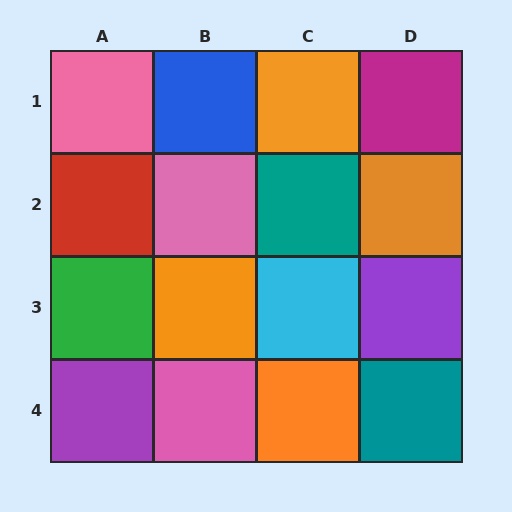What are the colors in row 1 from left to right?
Pink, blue, orange, magenta.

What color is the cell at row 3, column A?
Green.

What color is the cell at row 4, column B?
Pink.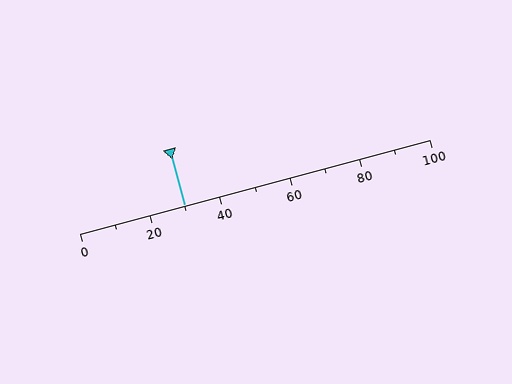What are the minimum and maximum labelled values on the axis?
The axis runs from 0 to 100.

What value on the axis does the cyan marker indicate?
The marker indicates approximately 30.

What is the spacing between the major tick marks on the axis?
The major ticks are spaced 20 apart.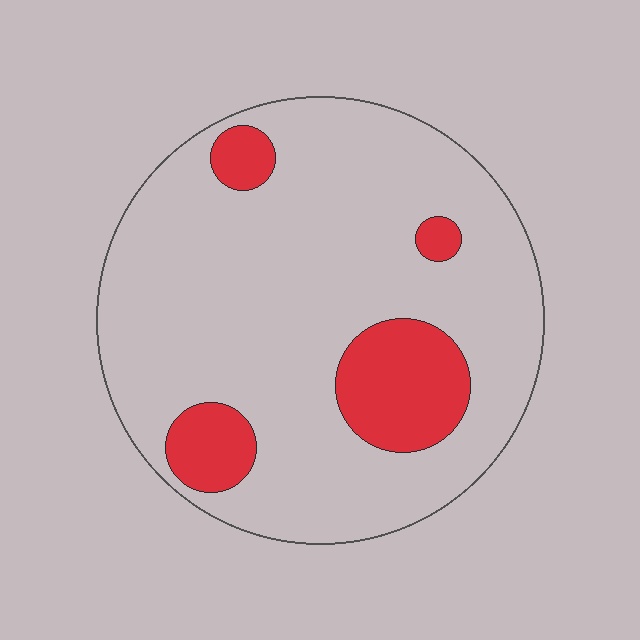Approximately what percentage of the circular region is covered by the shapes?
Approximately 15%.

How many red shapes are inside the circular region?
4.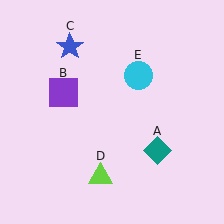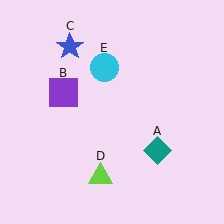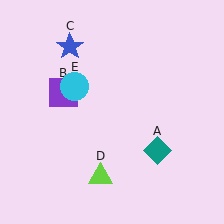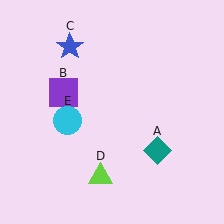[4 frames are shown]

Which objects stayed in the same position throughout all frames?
Teal diamond (object A) and purple square (object B) and blue star (object C) and lime triangle (object D) remained stationary.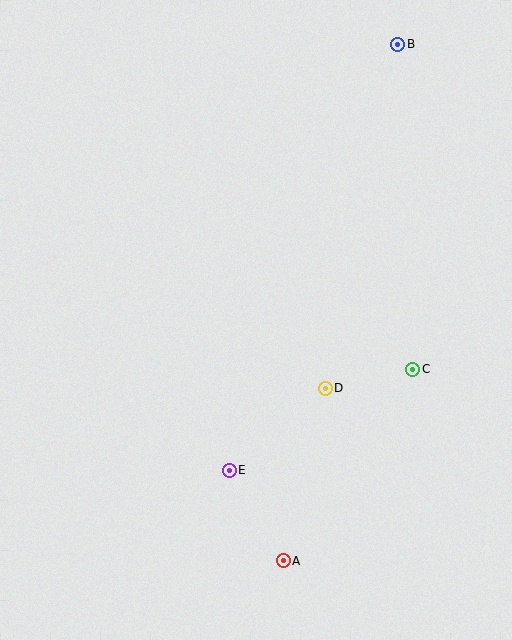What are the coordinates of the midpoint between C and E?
The midpoint between C and E is at (321, 420).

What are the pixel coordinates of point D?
Point D is at (325, 388).